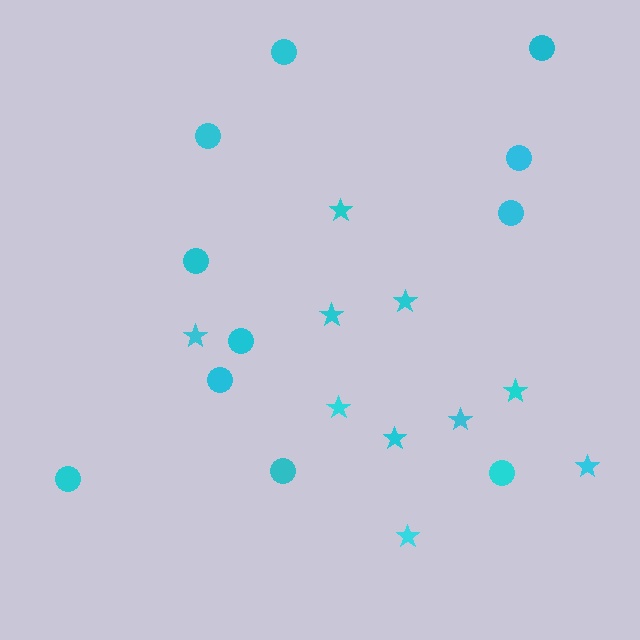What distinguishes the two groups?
There are 2 groups: one group of stars (10) and one group of circles (11).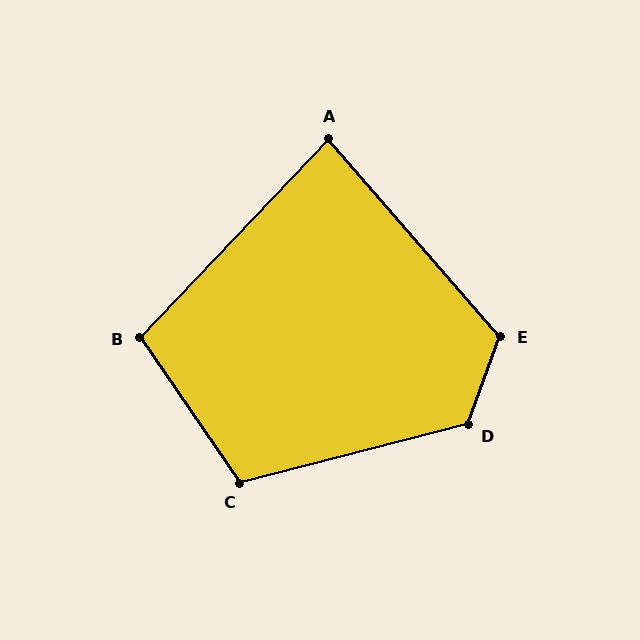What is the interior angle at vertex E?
Approximately 119 degrees (obtuse).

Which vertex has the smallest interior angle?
A, at approximately 85 degrees.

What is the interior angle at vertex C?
Approximately 110 degrees (obtuse).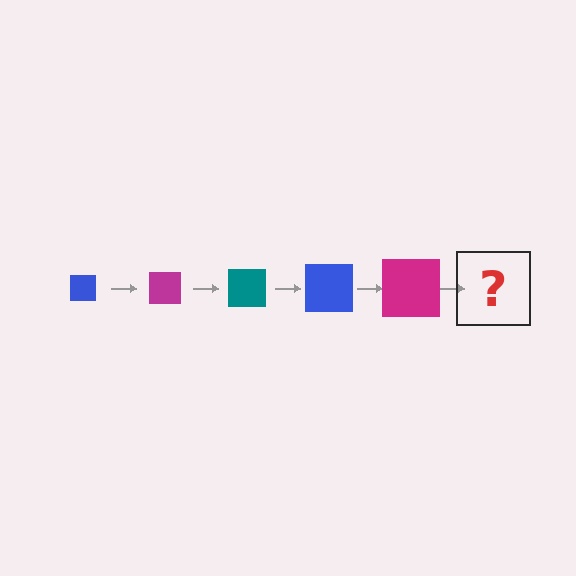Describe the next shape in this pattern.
It should be a teal square, larger than the previous one.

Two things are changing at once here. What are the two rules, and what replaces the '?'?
The two rules are that the square grows larger each step and the color cycles through blue, magenta, and teal. The '?' should be a teal square, larger than the previous one.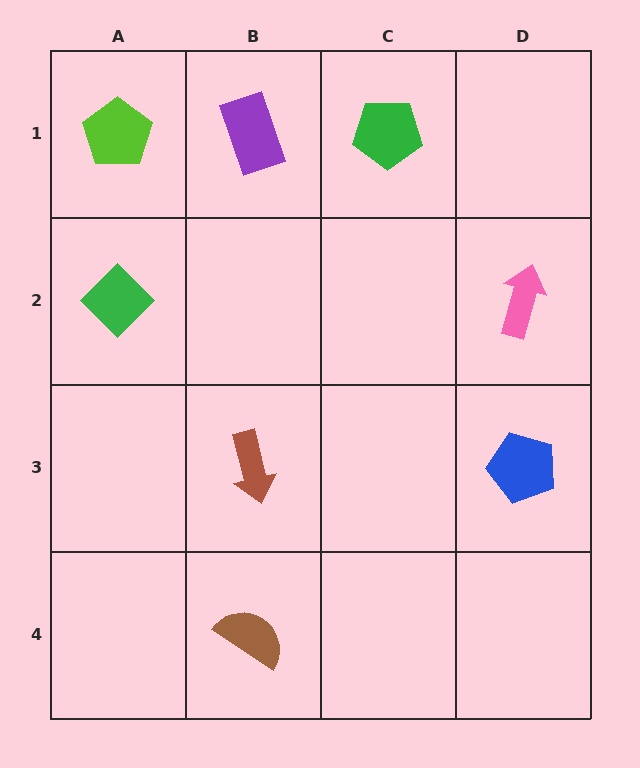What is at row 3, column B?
A brown arrow.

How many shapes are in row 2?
2 shapes.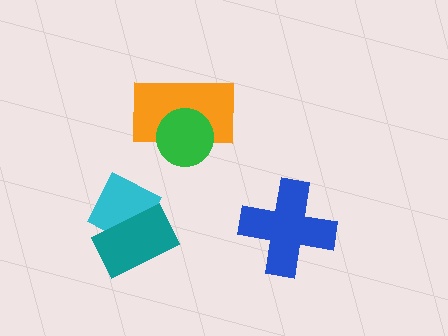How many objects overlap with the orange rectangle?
1 object overlaps with the orange rectangle.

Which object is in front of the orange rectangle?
The green circle is in front of the orange rectangle.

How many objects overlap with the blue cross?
0 objects overlap with the blue cross.